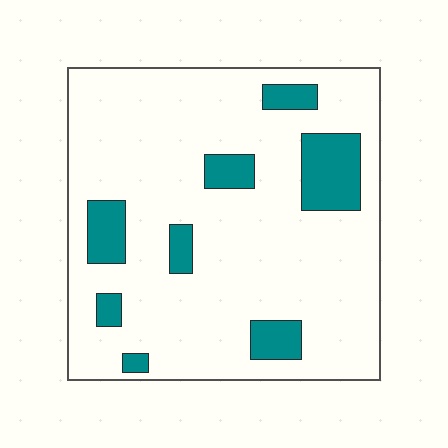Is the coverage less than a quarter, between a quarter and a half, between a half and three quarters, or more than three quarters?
Less than a quarter.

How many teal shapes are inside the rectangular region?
8.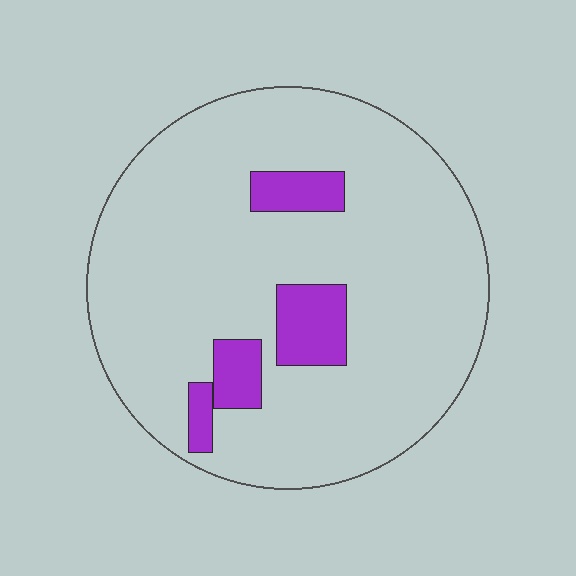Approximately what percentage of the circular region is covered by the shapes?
Approximately 10%.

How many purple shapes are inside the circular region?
4.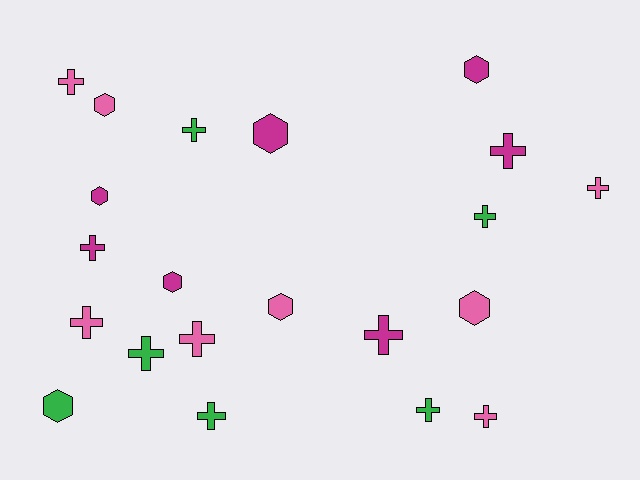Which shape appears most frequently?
Cross, with 13 objects.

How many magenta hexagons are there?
There are 4 magenta hexagons.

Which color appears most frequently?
Pink, with 8 objects.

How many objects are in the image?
There are 21 objects.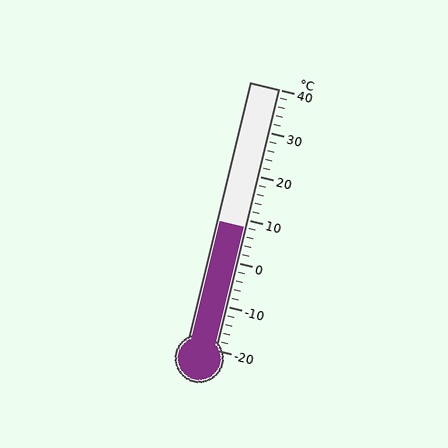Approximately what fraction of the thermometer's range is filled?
The thermometer is filled to approximately 45% of its range.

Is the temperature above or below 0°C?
The temperature is above 0°C.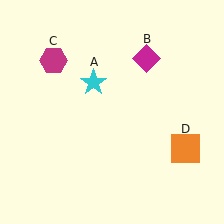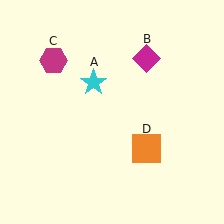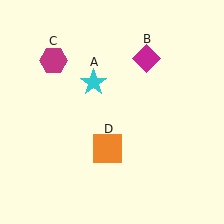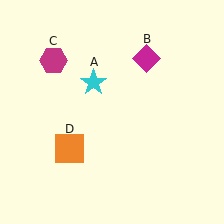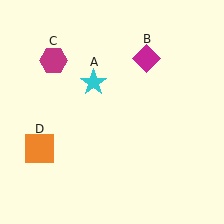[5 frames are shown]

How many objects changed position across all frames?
1 object changed position: orange square (object D).